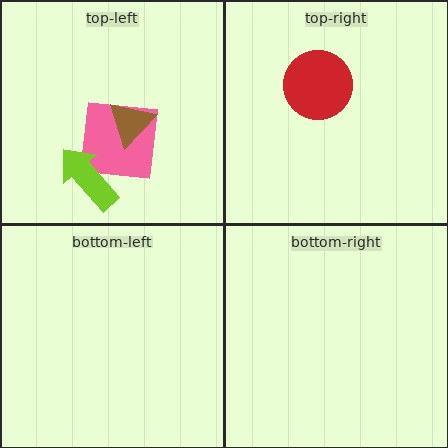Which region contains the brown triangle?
The top-left region.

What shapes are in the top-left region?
The pink square, the lime arrow, the brown triangle.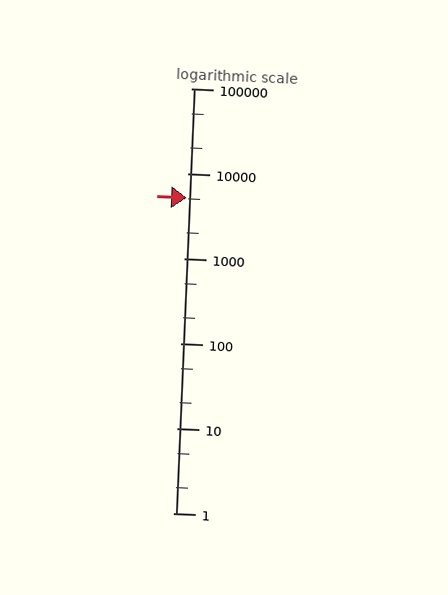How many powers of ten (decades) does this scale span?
The scale spans 5 decades, from 1 to 100000.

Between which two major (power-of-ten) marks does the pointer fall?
The pointer is between 1000 and 10000.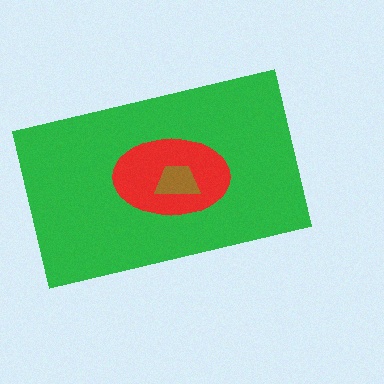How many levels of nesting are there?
3.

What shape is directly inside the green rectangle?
The red ellipse.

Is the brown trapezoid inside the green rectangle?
Yes.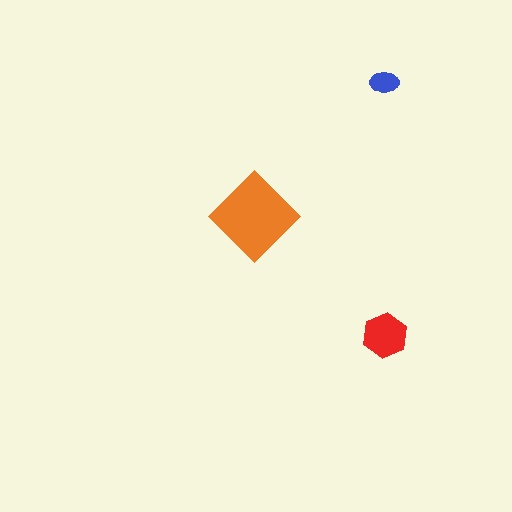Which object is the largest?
The orange diamond.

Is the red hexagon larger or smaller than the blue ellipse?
Larger.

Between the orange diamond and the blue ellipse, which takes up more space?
The orange diamond.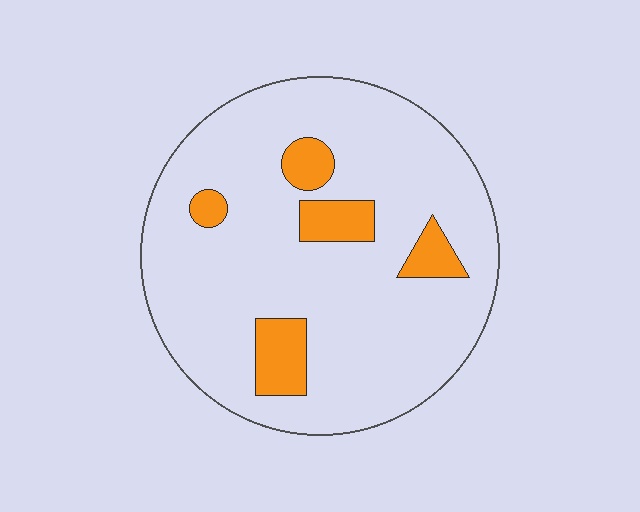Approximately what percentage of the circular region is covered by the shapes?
Approximately 15%.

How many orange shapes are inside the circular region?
5.